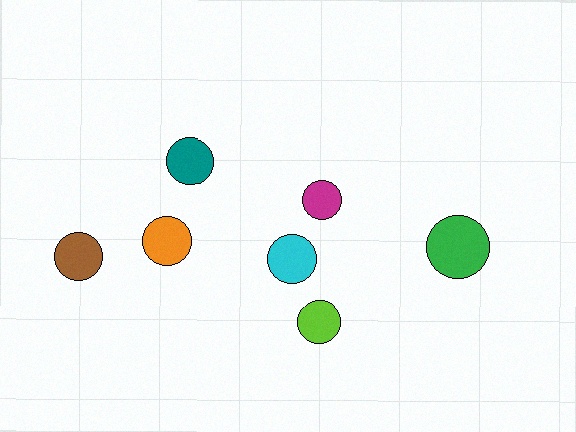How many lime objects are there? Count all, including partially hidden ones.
There is 1 lime object.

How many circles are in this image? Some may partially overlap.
There are 7 circles.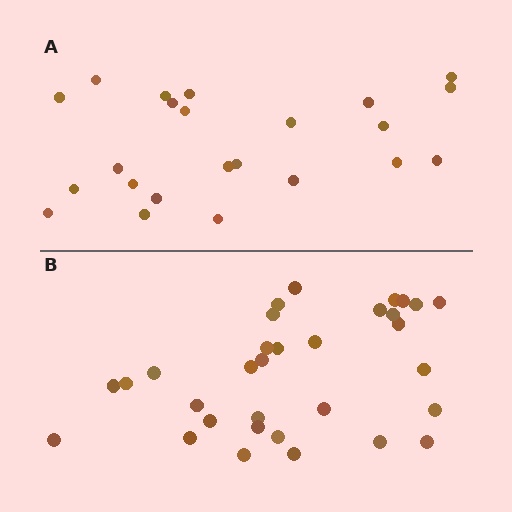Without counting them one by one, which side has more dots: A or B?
Region B (the bottom region) has more dots.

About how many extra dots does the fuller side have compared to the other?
Region B has roughly 8 or so more dots than region A.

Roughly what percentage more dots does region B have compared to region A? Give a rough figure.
About 40% more.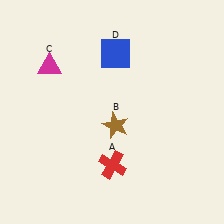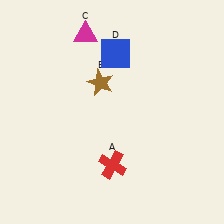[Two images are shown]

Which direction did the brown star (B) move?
The brown star (B) moved up.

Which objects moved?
The objects that moved are: the brown star (B), the magenta triangle (C).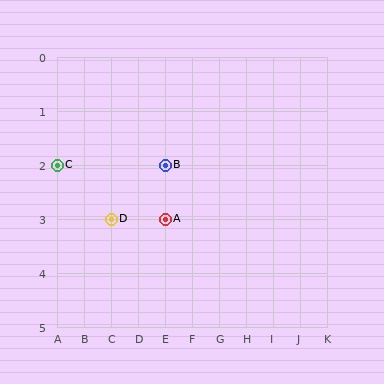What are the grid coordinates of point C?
Point C is at grid coordinates (A, 2).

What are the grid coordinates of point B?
Point B is at grid coordinates (E, 2).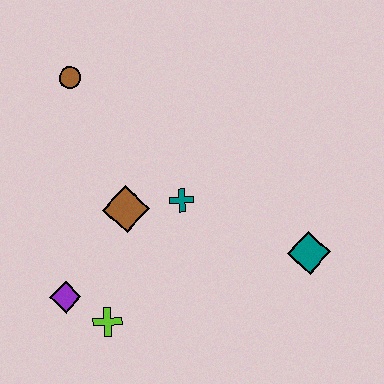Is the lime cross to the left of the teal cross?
Yes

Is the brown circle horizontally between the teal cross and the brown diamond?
No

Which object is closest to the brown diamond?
The teal cross is closest to the brown diamond.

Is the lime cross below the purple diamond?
Yes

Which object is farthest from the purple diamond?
The teal diamond is farthest from the purple diamond.